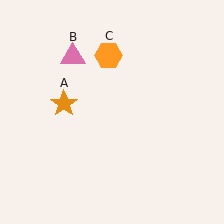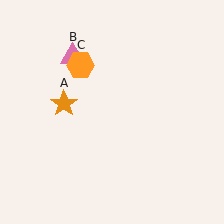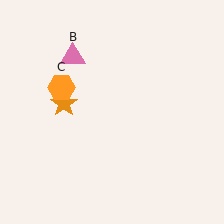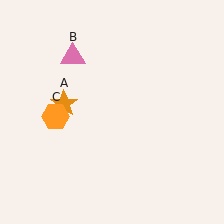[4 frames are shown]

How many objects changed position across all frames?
1 object changed position: orange hexagon (object C).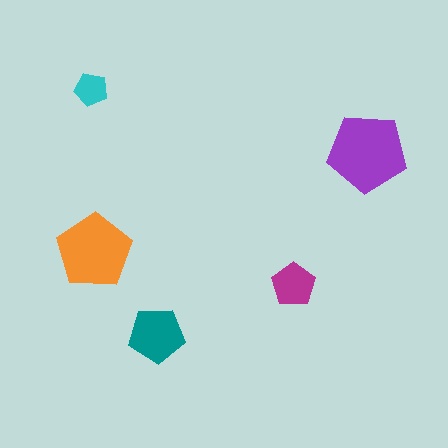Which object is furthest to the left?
The cyan pentagon is leftmost.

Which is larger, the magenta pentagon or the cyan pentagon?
The magenta one.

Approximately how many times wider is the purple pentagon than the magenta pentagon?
About 2 times wider.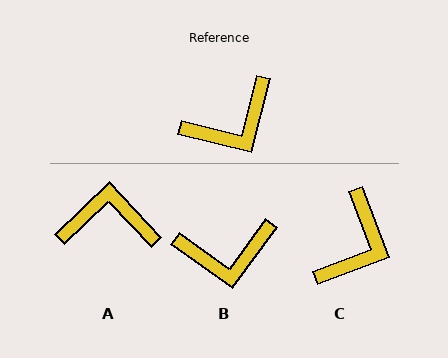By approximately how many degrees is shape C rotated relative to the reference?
Approximately 34 degrees counter-clockwise.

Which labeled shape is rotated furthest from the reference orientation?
A, about 147 degrees away.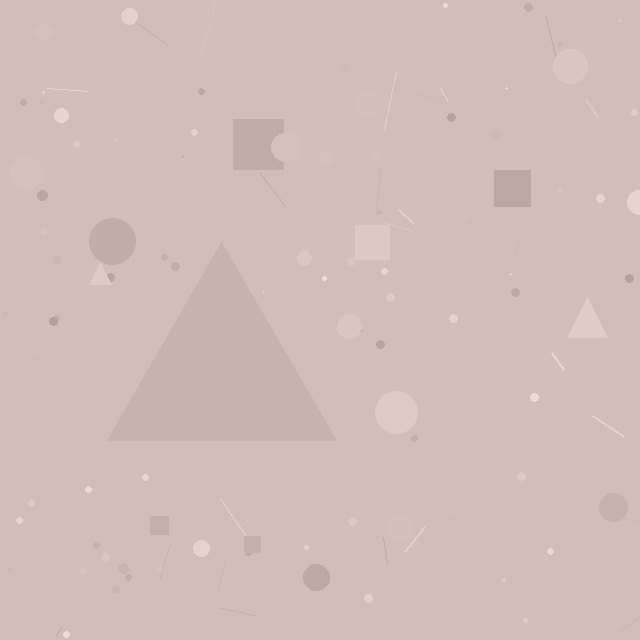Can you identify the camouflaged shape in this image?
The camouflaged shape is a triangle.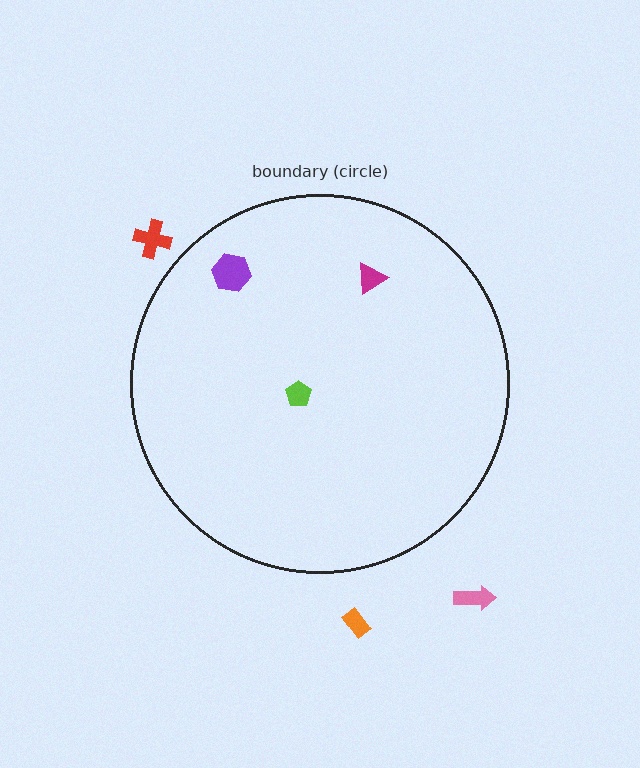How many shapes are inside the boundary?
3 inside, 3 outside.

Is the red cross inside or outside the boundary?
Outside.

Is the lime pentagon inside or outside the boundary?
Inside.